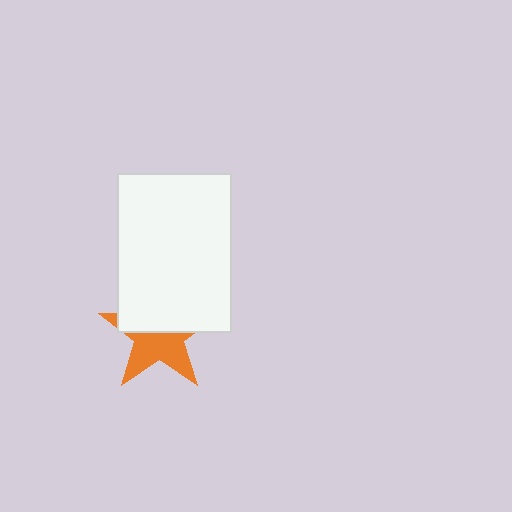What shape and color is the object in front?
The object in front is a white rectangle.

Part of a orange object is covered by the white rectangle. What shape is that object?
It is a star.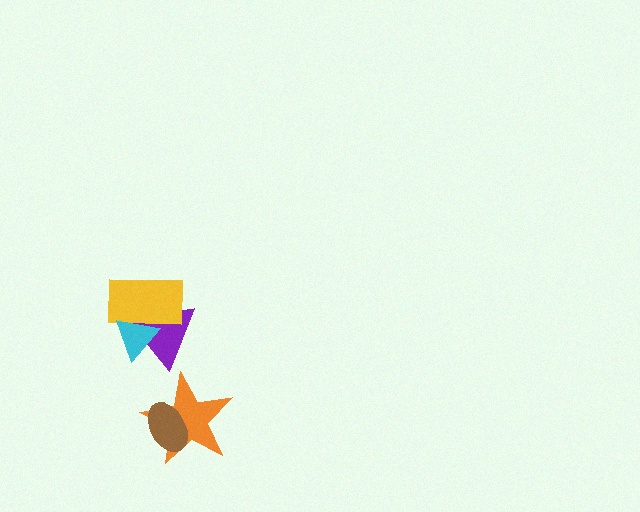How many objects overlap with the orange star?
1 object overlaps with the orange star.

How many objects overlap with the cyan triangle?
2 objects overlap with the cyan triangle.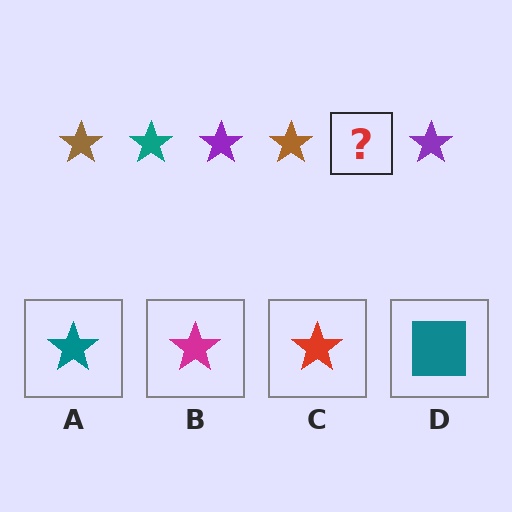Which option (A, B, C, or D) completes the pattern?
A.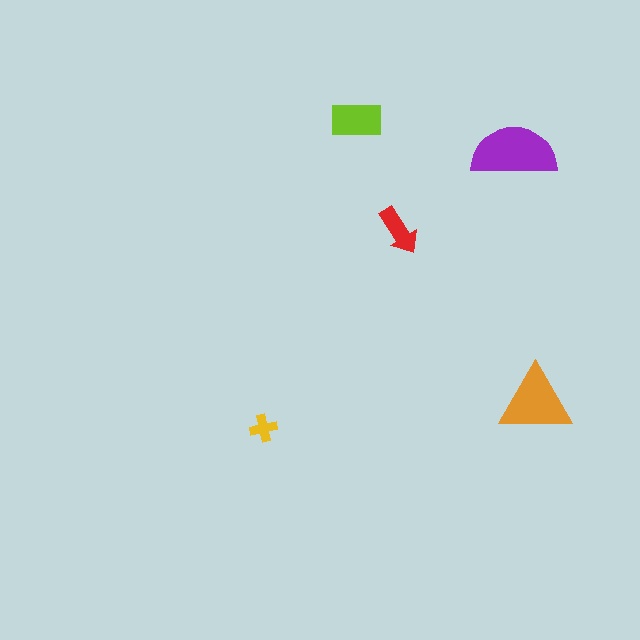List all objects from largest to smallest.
The purple semicircle, the orange triangle, the lime rectangle, the red arrow, the yellow cross.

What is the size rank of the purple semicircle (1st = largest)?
1st.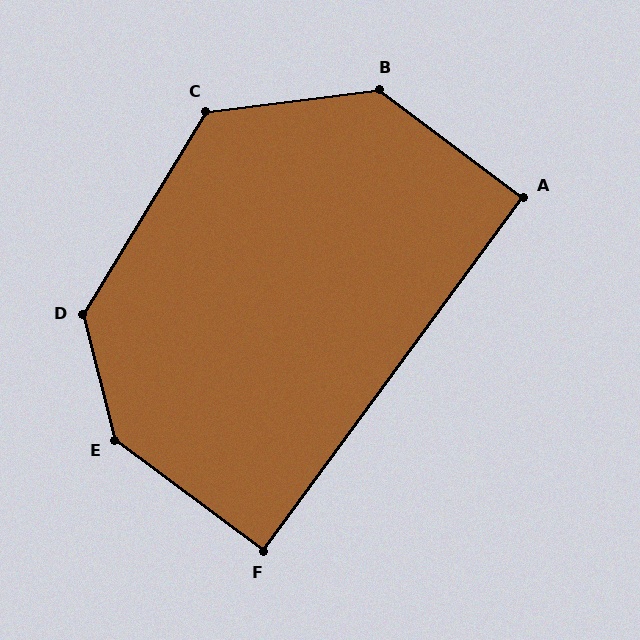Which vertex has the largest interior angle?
E, at approximately 141 degrees.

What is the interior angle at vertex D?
Approximately 134 degrees (obtuse).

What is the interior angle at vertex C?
Approximately 128 degrees (obtuse).